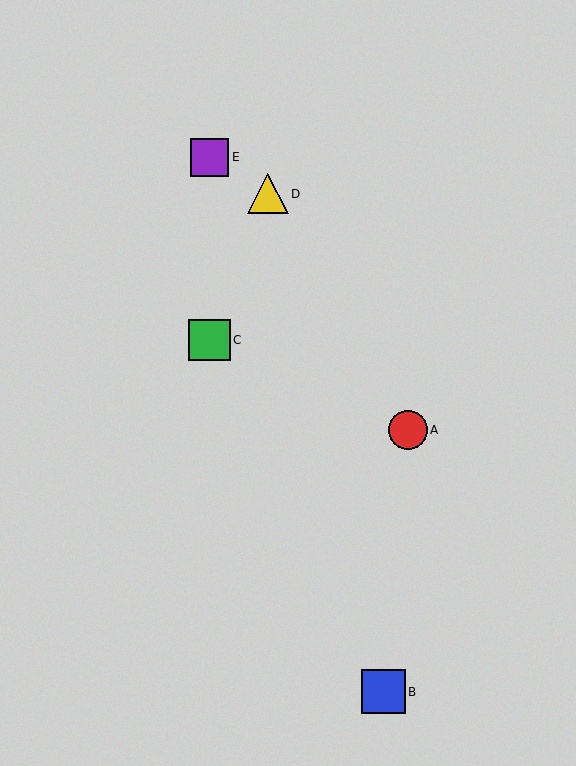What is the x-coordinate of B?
Object B is at x≈383.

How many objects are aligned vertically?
2 objects (C, E) are aligned vertically.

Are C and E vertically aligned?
Yes, both are at x≈210.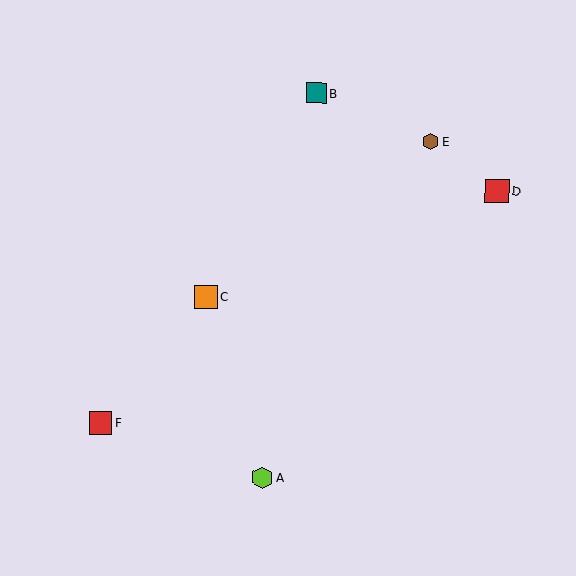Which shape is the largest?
The red square (labeled D) is the largest.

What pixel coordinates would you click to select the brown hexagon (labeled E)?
Click at (431, 142) to select the brown hexagon E.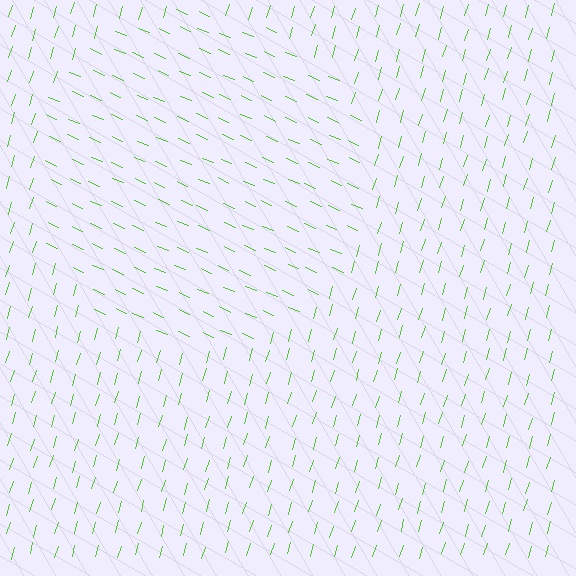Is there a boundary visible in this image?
Yes, there is a texture boundary formed by a change in line orientation.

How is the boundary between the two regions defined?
The boundary is defined purely by a change in line orientation (approximately 83 degrees difference). All lines are the same color and thickness.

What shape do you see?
I see a circle.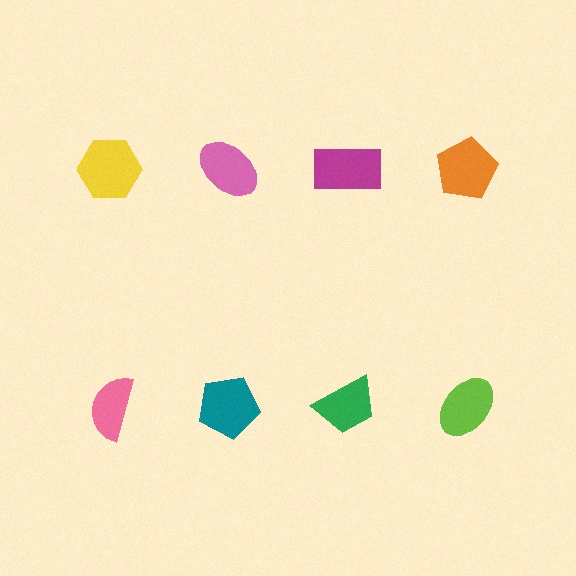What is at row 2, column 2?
A teal pentagon.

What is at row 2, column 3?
A green trapezoid.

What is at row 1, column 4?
An orange pentagon.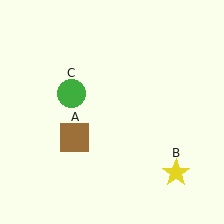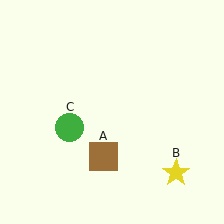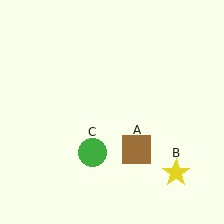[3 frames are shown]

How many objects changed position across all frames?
2 objects changed position: brown square (object A), green circle (object C).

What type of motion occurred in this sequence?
The brown square (object A), green circle (object C) rotated counterclockwise around the center of the scene.